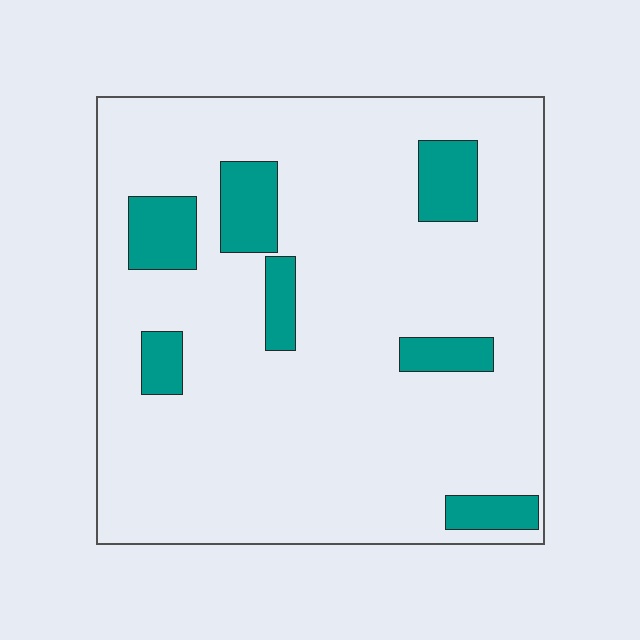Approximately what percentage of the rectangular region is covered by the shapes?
Approximately 15%.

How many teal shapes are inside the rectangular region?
7.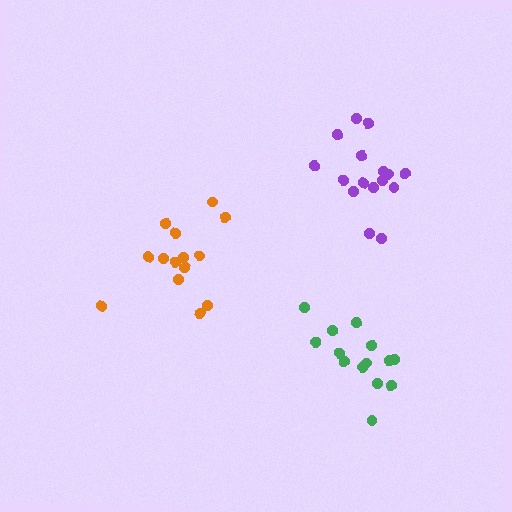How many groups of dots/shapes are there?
There are 3 groups.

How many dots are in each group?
Group 1: 16 dots, Group 2: 14 dots, Group 3: 14 dots (44 total).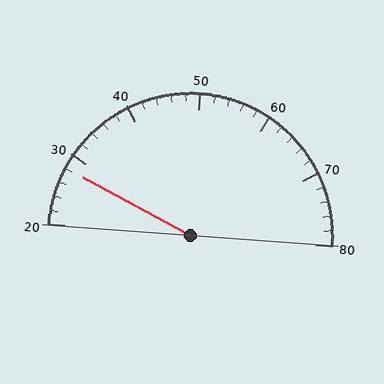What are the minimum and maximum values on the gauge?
The gauge ranges from 20 to 80.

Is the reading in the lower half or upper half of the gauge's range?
The reading is in the lower half of the range (20 to 80).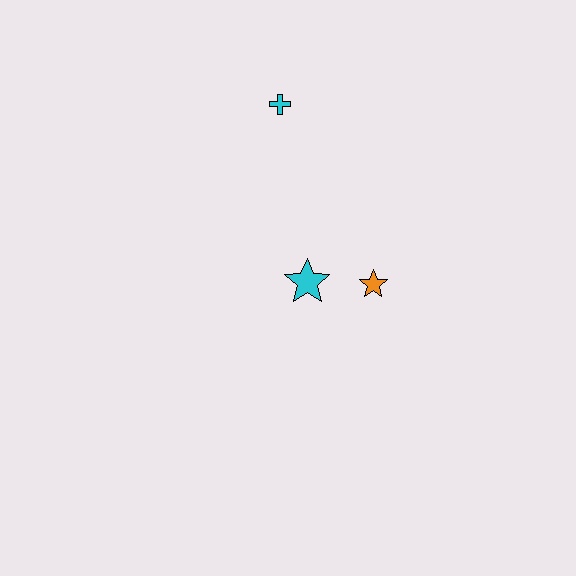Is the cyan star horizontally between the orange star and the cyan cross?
Yes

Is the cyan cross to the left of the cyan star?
Yes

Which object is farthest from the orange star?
The cyan cross is farthest from the orange star.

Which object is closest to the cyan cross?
The cyan star is closest to the cyan cross.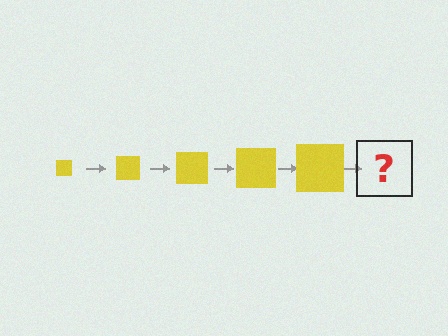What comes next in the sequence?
The next element should be a yellow square, larger than the previous one.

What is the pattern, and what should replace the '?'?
The pattern is that the square gets progressively larger each step. The '?' should be a yellow square, larger than the previous one.